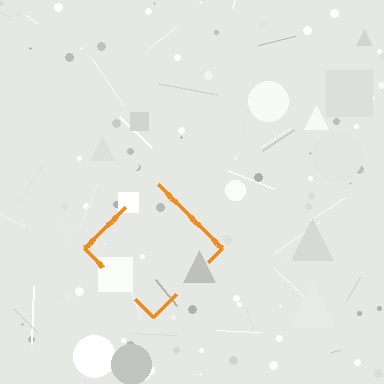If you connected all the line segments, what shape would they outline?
They would outline a diamond.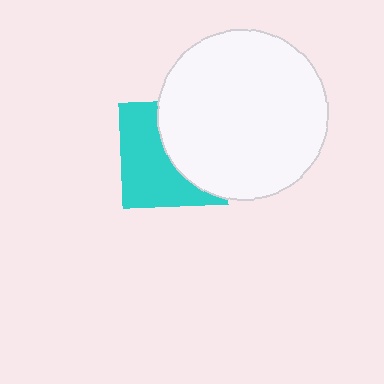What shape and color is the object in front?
The object in front is a white circle.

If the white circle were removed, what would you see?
You would see the complete cyan square.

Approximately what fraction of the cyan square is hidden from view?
Roughly 48% of the cyan square is hidden behind the white circle.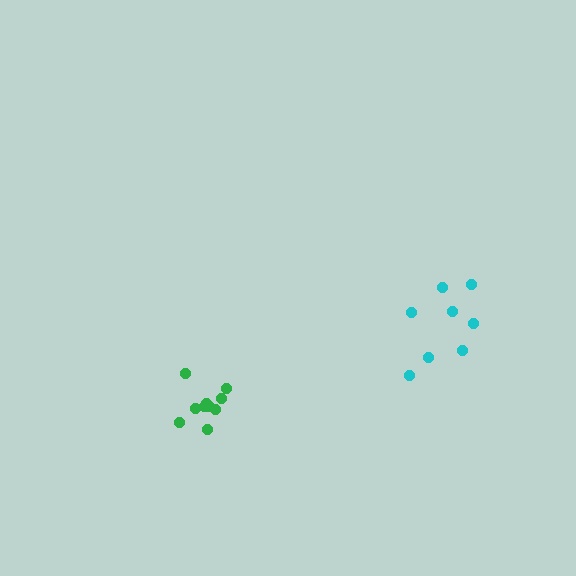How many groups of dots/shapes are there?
There are 2 groups.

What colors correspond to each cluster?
The clusters are colored: cyan, green.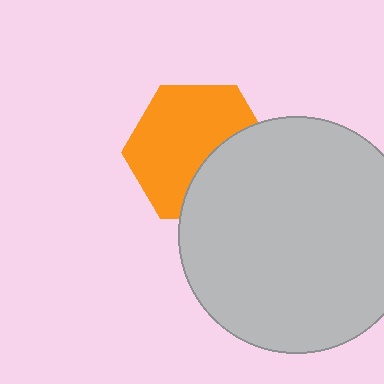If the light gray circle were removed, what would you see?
You would see the complete orange hexagon.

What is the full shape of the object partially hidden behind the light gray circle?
The partially hidden object is an orange hexagon.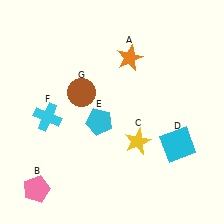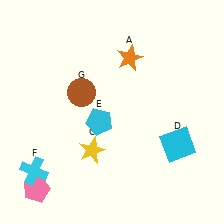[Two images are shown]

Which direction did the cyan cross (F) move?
The cyan cross (F) moved down.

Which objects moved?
The objects that moved are: the yellow star (C), the cyan cross (F).